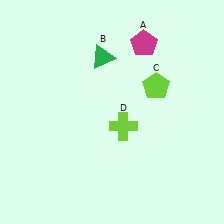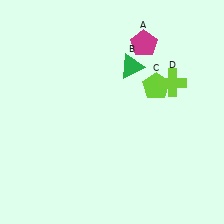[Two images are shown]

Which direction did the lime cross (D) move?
The lime cross (D) moved right.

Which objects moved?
The objects that moved are: the green triangle (B), the lime cross (D).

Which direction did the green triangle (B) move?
The green triangle (B) moved right.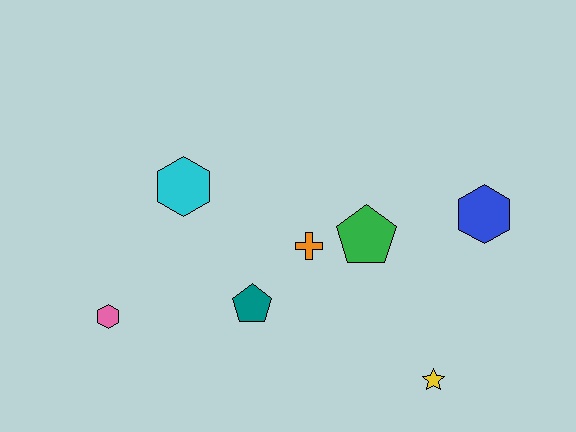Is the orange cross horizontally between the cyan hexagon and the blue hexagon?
Yes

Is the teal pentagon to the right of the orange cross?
No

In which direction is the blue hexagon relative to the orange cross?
The blue hexagon is to the right of the orange cross.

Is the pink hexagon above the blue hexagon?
No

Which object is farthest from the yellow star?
The pink hexagon is farthest from the yellow star.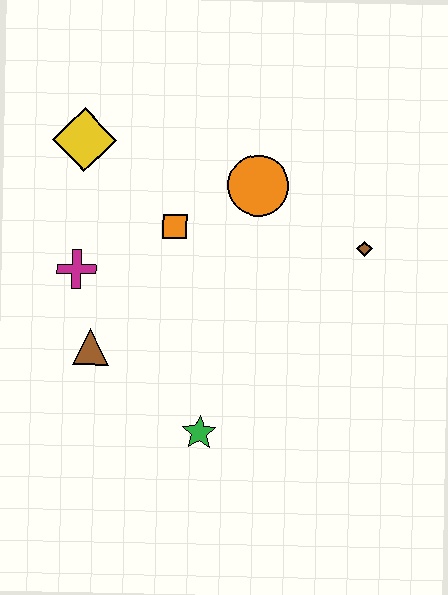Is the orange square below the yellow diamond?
Yes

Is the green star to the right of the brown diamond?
No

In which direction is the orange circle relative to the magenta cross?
The orange circle is to the right of the magenta cross.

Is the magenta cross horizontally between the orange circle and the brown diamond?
No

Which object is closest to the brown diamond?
The orange circle is closest to the brown diamond.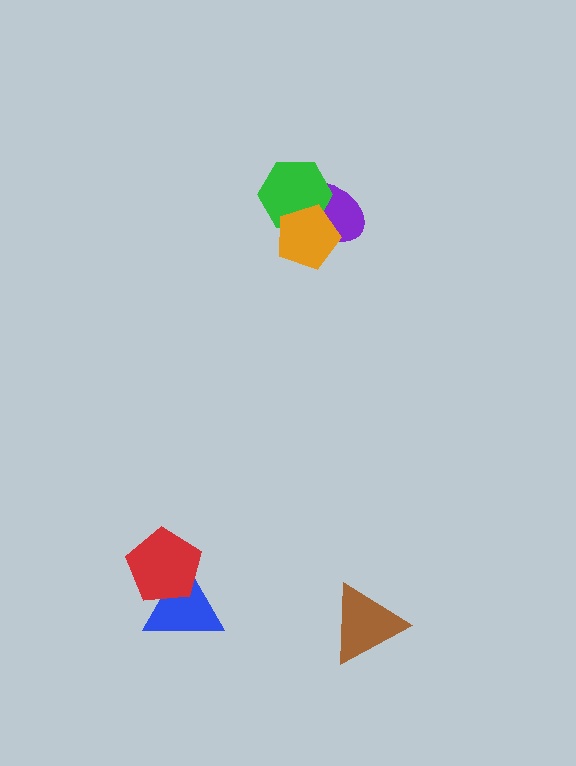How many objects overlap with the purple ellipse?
2 objects overlap with the purple ellipse.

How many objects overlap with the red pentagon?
1 object overlaps with the red pentagon.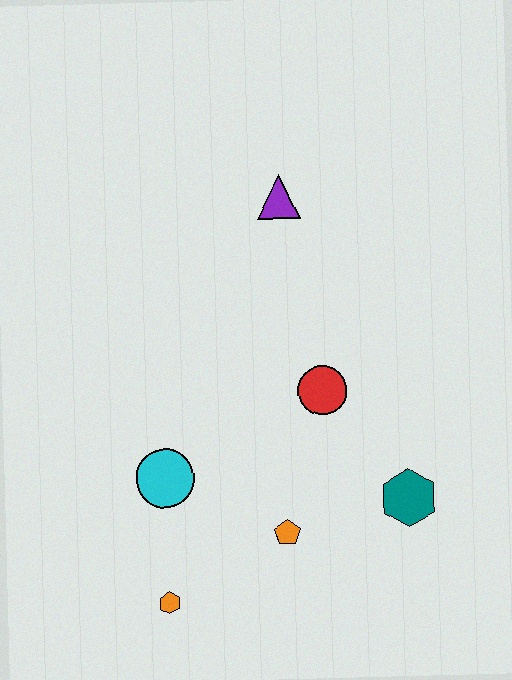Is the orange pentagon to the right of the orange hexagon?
Yes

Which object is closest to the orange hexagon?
The cyan circle is closest to the orange hexagon.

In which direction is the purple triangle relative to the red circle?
The purple triangle is above the red circle.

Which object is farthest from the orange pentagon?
The purple triangle is farthest from the orange pentagon.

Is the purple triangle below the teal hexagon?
No